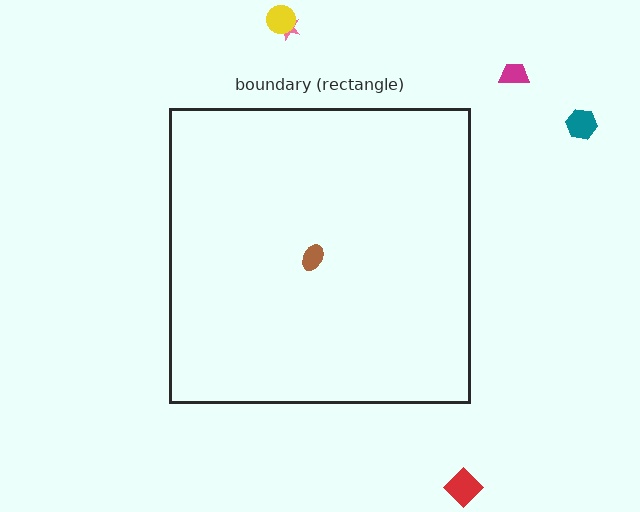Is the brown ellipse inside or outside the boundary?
Inside.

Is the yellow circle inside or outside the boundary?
Outside.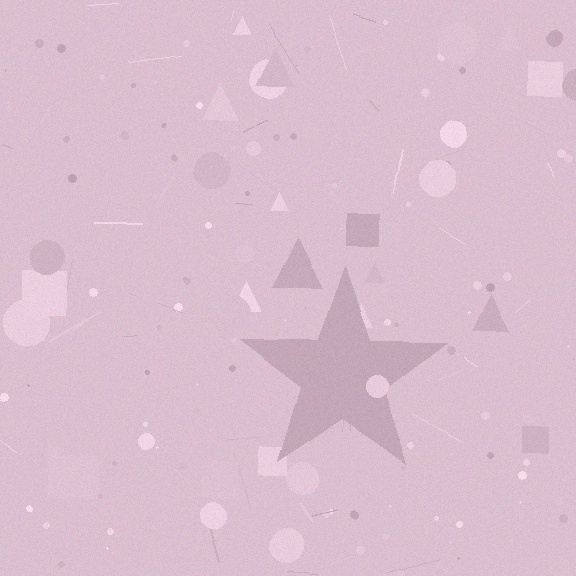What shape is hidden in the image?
A star is hidden in the image.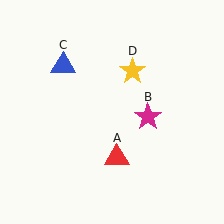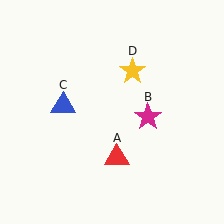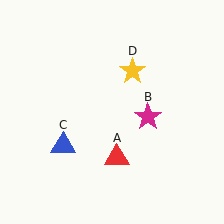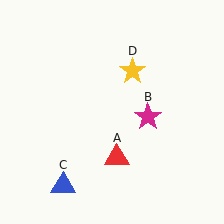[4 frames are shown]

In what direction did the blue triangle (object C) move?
The blue triangle (object C) moved down.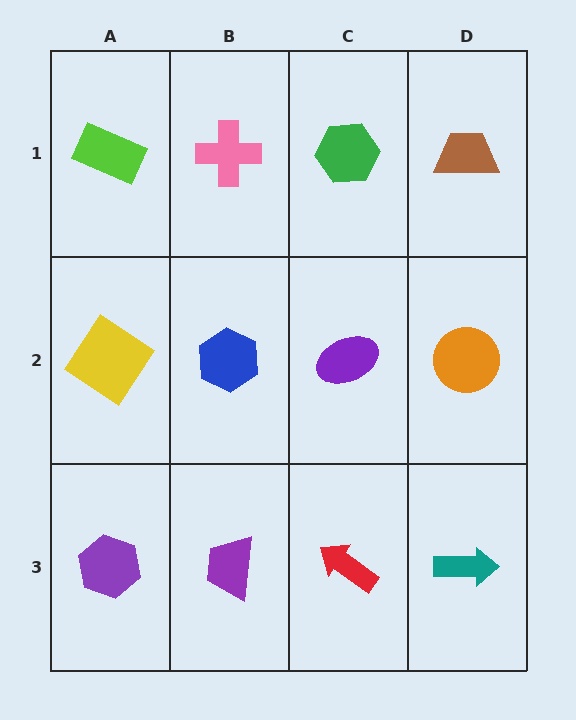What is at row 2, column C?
A purple ellipse.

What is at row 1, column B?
A pink cross.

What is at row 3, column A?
A purple hexagon.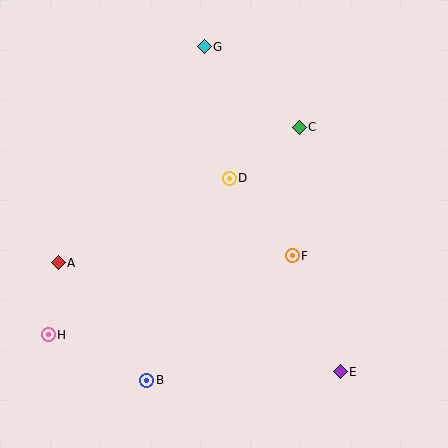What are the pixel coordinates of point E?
Point E is at (340, 372).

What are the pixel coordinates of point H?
Point H is at (48, 335).